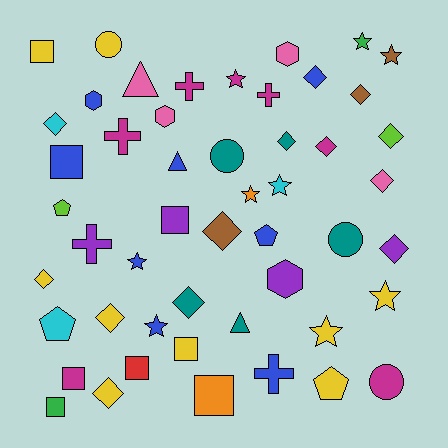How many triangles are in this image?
There are 3 triangles.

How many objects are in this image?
There are 50 objects.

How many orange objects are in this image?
There are 2 orange objects.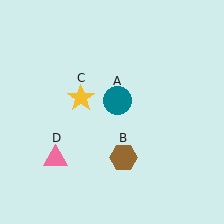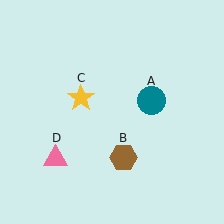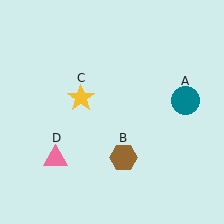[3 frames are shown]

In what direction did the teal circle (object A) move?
The teal circle (object A) moved right.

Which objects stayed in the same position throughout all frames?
Brown hexagon (object B) and yellow star (object C) and pink triangle (object D) remained stationary.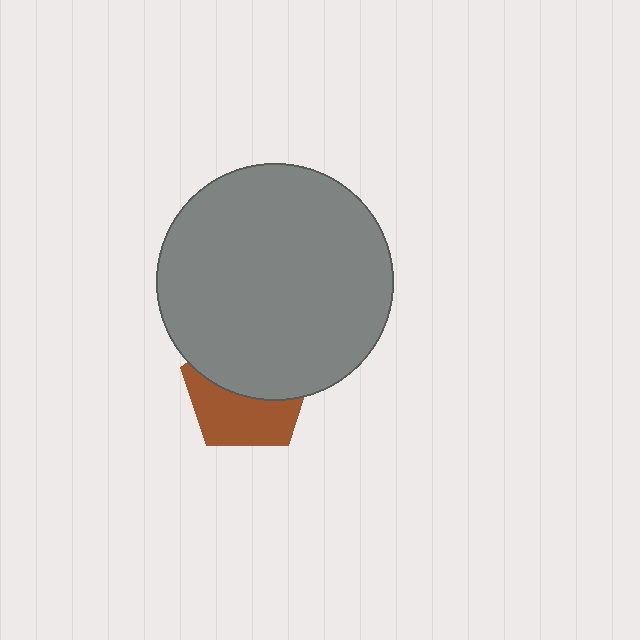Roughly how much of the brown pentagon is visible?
About half of it is visible (roughly 47%).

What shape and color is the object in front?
The object in front is a gray circle.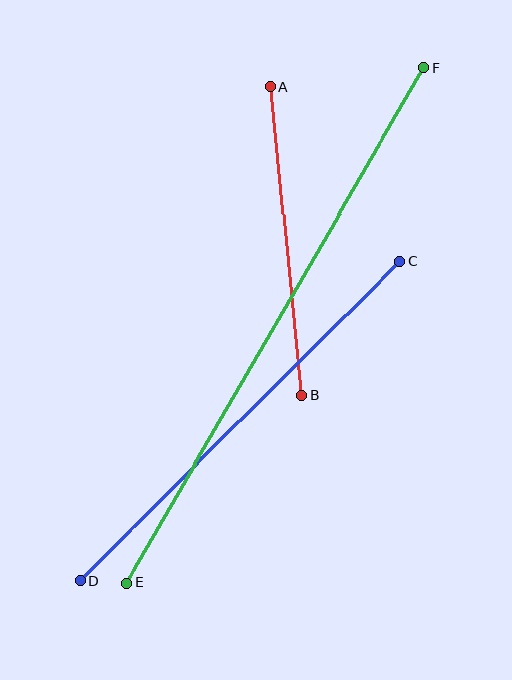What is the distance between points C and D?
The distance is approximately 451 pixels.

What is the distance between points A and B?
The distance is approximately 310 pixels.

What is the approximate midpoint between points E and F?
The midpoint is at approximately (275, 325) pixels.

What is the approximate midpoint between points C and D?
The midpoint is at approximately (240, 421) pixels.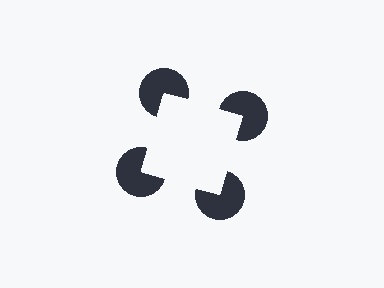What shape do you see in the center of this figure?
An illusory square — its edges are inferred from the aligned wedge cuts in the pac-man discs, not physically drawn.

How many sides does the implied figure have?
4 sides.